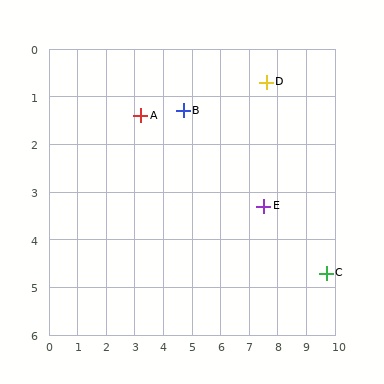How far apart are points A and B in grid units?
Points A and B are about 1.5 grid units apart.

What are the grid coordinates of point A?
Point A is at approximately (3.2, 1.4).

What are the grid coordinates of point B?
Point B is at approximately (4.7, 1.3).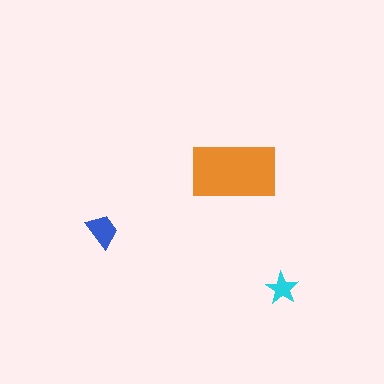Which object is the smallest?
The cyan star.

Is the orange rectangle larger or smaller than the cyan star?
Larger.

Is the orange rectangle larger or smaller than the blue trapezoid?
Larger.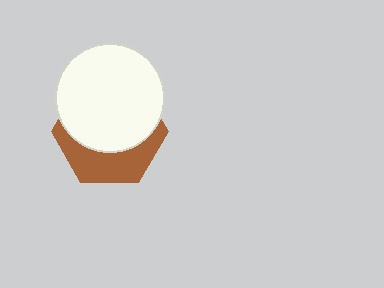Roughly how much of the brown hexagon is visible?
A small part of it is visible (roughly 38%).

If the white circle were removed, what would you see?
You would see the complete brown hexagon.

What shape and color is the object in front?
The object in front is a white circle.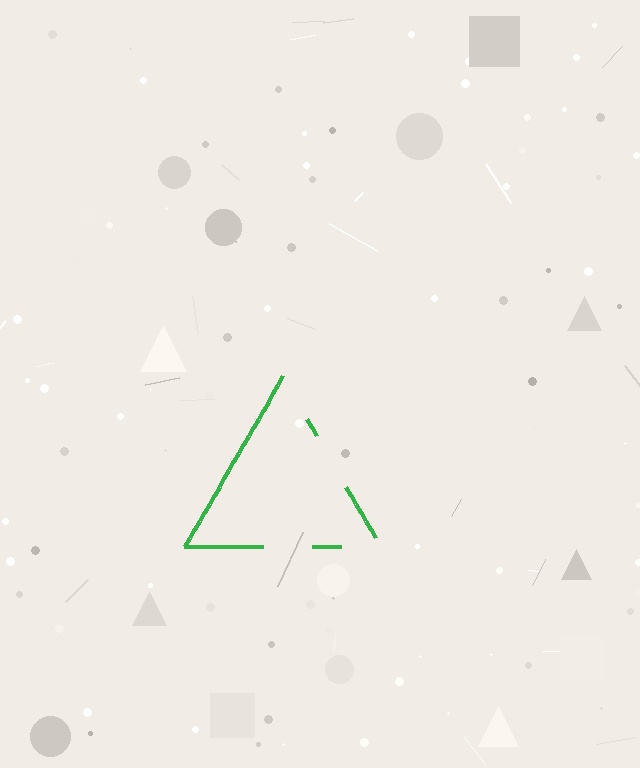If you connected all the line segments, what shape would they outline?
They would outline a triangle.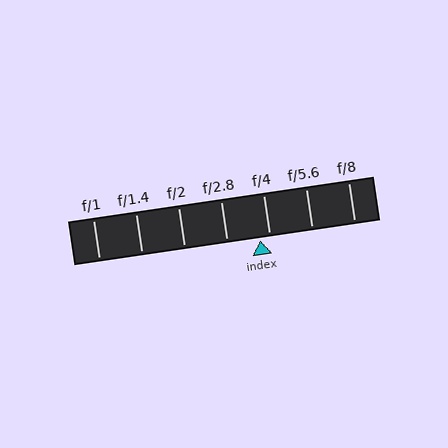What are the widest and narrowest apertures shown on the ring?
The widest aperture shown is f/1 and the narrowest is f/8.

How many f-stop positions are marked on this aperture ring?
There are 7 f-stop positions marked.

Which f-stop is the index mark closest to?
The index mark is closest to f/4.